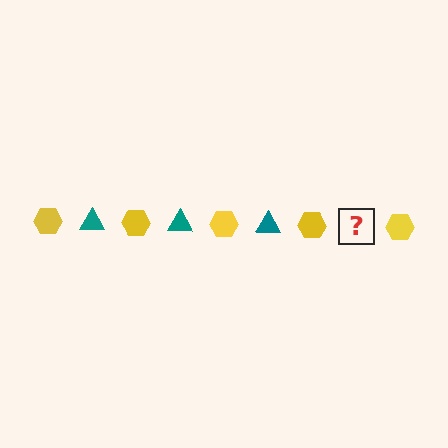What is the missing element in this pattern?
The missing element is a teal triangle.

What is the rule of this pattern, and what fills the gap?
The rule is that the pattern alternates between yellow hexagon and teal triangle. The gap should be filled with a teal triangle.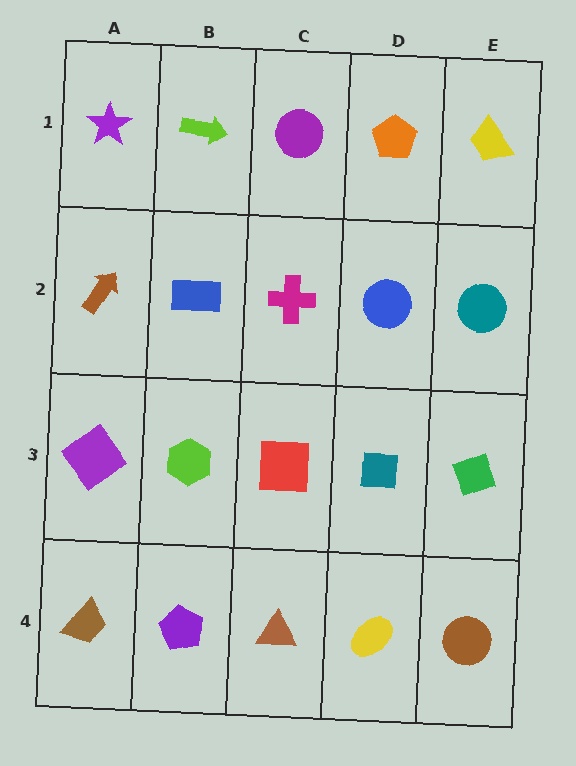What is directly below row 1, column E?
A teal circle.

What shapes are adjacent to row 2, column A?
A purple star (row 1, column A), a purple diamond (row 3, column A), a blue rectangle (row 2, column B).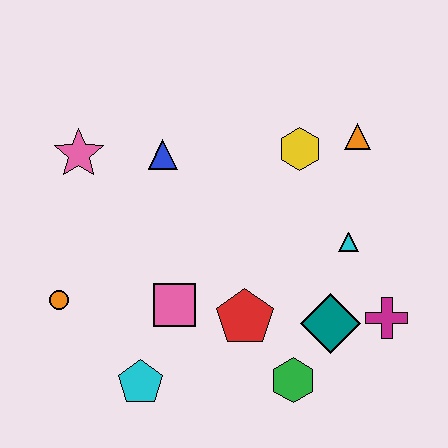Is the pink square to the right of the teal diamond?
No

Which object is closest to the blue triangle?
The pink star is closest to the blue triangle.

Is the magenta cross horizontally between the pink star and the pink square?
No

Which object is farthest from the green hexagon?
The pink star is farthest from the green hexagon.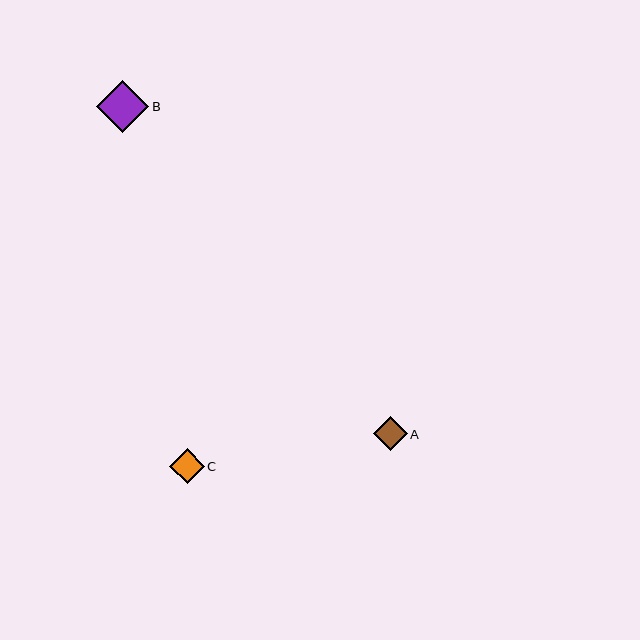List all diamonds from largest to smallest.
From largest to smallest: B, C, A.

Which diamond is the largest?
Diamond B is the largest with a size of approximately 52 pixels.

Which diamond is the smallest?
Diamond A is the smallest with a size of approximately 34 pixels.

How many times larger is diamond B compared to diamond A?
Diamond B is approximately 1.5 times the size of diamond A.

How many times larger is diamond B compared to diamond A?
Diamond B is approximately 1.5 times the size of diamond A.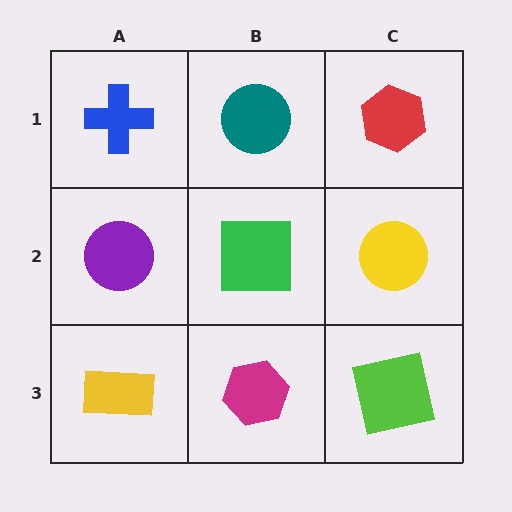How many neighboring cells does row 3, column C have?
2.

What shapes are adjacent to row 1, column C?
A yellow circle (row 2, column C), a teal circle (row 1, column B).